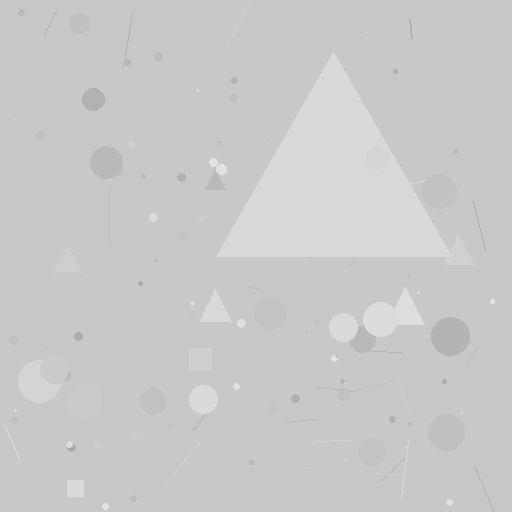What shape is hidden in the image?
A triangle is hidden in the image.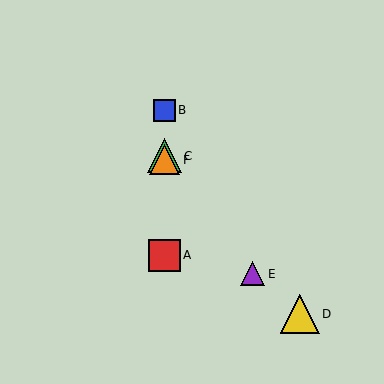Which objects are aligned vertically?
Objects A, B, C, F are aligned vertically.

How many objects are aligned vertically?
4 objects (A, B, C, F) are aligned vertically.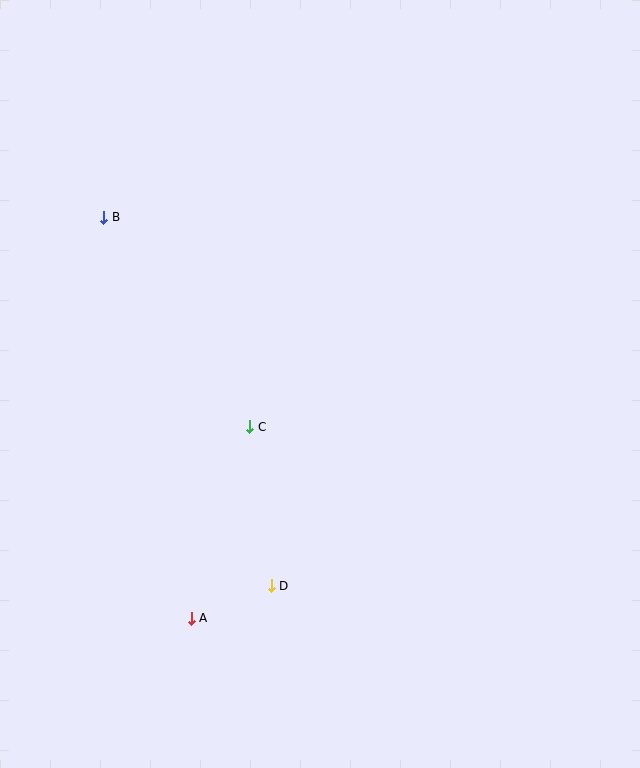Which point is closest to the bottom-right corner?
Point D is closest to the bottom-right corner.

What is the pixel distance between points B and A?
The distance between B and A is 411 pixels.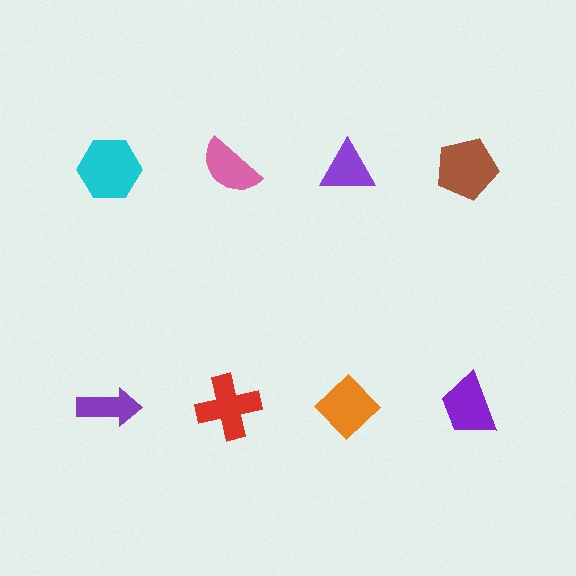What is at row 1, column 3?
A purple triangle.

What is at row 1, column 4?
A brown pentagon.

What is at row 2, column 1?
A purple arrow.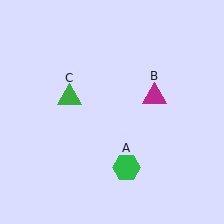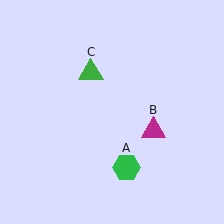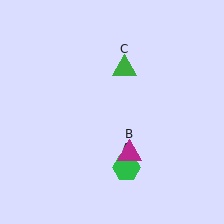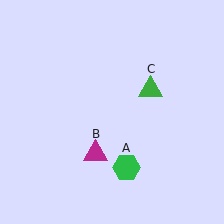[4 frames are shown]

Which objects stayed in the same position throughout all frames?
Green hexagon (object A) remained stationary.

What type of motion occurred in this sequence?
The magenta triangle (object B), green triangle (object C) rotated clockwise around the center of the scene.